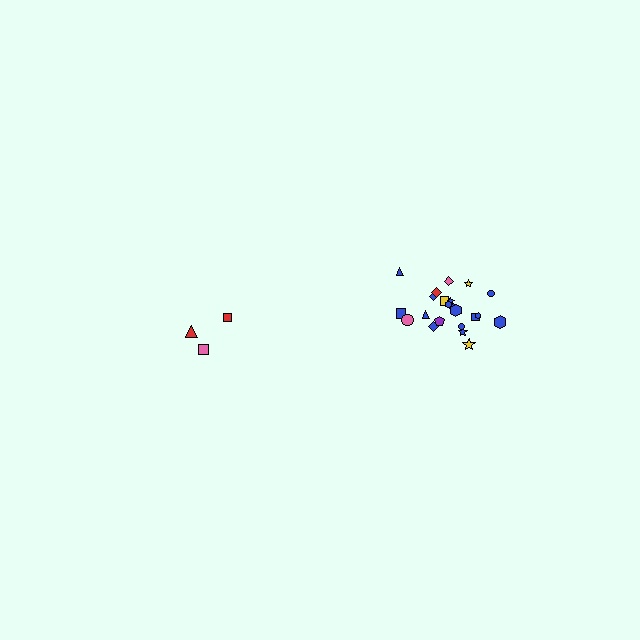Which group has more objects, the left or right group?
The right group.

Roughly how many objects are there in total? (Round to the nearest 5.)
Roughly 25 objects in total.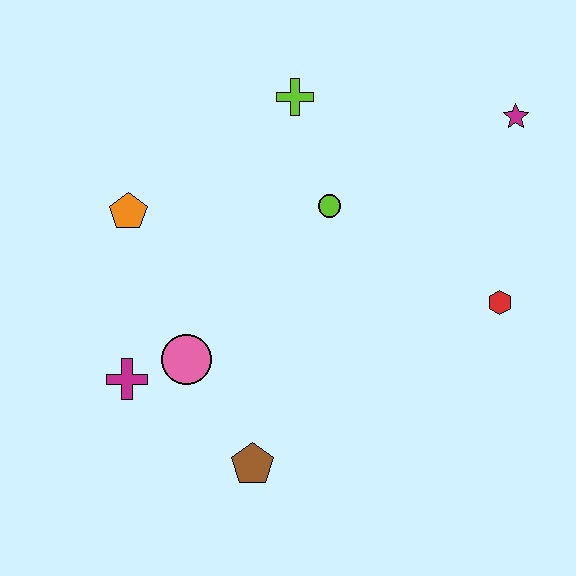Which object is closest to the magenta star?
The red hexagon is closest to the magenta star.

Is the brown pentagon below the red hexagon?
Yes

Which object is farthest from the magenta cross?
The magenta star is farthest from the magenta cross.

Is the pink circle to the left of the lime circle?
Yes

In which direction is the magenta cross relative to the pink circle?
The magenta cross is to the left of the pink circle.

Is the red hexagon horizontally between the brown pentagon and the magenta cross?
No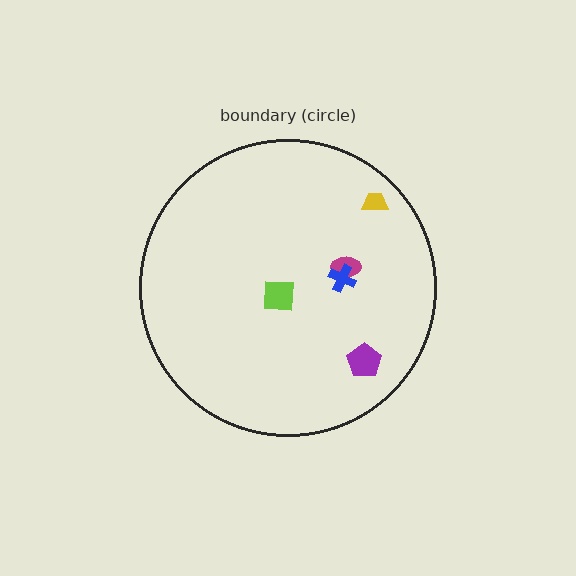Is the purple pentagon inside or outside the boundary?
Inside.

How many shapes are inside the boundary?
5 inside, 0 outside.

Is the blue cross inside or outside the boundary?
Inside.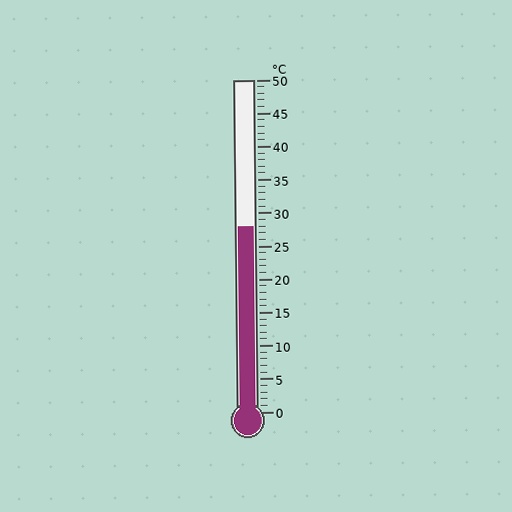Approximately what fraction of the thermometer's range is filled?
The thermometer is filled to approximately 55% of its range.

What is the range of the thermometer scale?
The thermometer scale ranges from 0°C to 50°C.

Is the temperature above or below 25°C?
The temperature is above 25°C.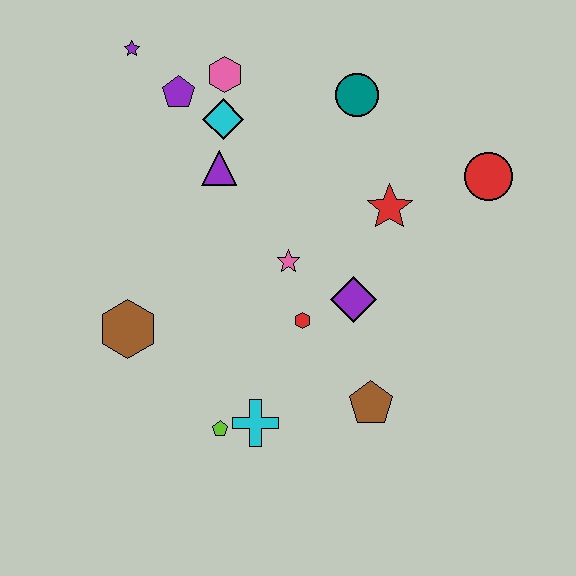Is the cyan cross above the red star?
No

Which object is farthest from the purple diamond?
The purple star is farthest from the purple diamond.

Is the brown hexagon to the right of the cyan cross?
No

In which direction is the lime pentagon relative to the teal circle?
The lime pentagon is below the teal circle.